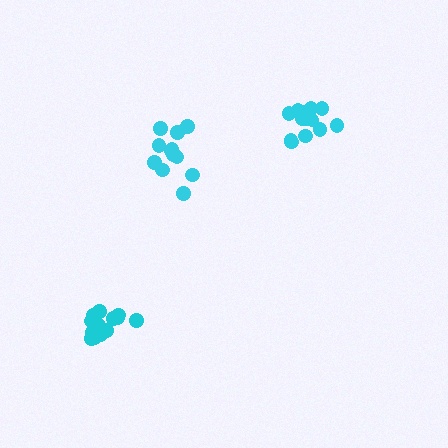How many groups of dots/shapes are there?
There are 3 groups.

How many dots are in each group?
Group 1: 12 dots, Group 2: 14 dots, Group 3: 16 dots (42 total).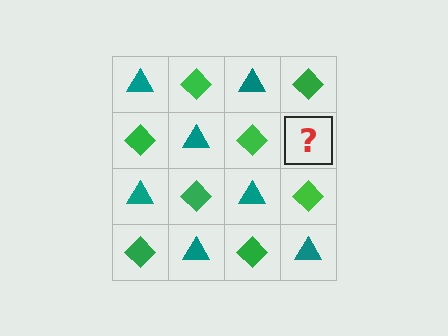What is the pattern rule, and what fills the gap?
The rule is that it alternates teal triangle and green diamond in a checkerboard pattern. The gap should be filled with a teal triangle.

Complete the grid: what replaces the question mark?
The question mark should be replaced with a teal triangle.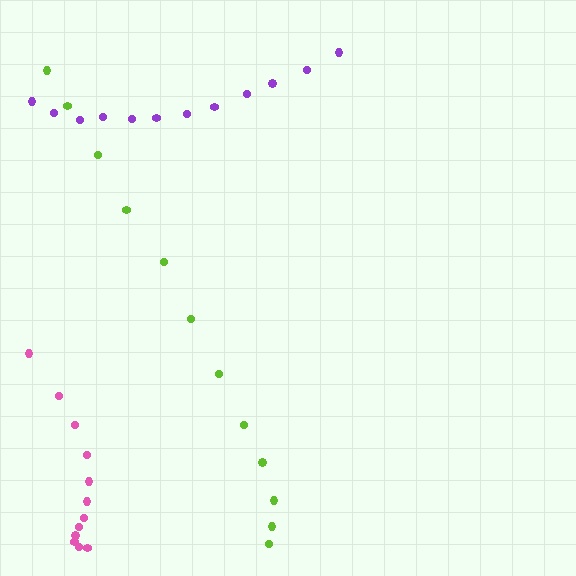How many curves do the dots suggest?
There are 3 distinct paths.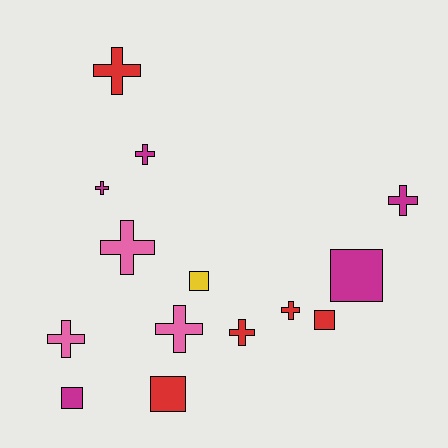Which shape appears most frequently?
Cross, with 9 objects.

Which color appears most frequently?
Magenta, with 5 objects.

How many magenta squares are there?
There are 2 magenta squares.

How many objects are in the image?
There are 14 objects.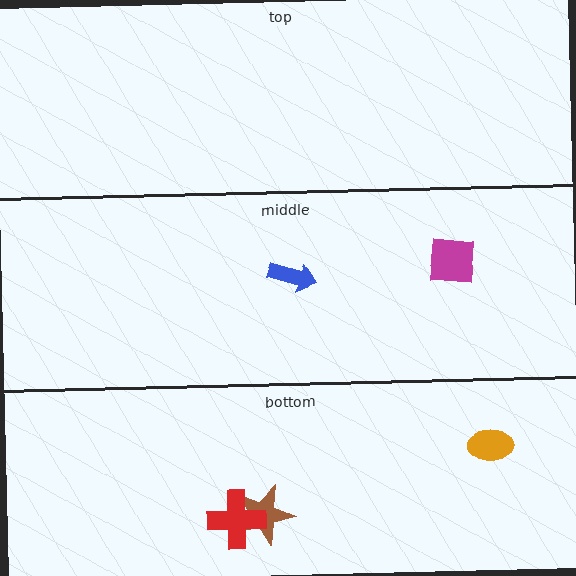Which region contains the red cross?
The bottom region.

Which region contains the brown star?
The bottom region.